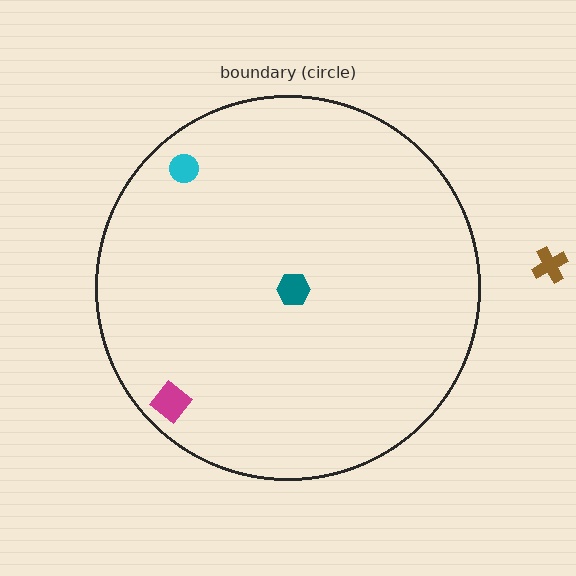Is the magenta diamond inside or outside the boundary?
Inside.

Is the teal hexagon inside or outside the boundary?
Inside.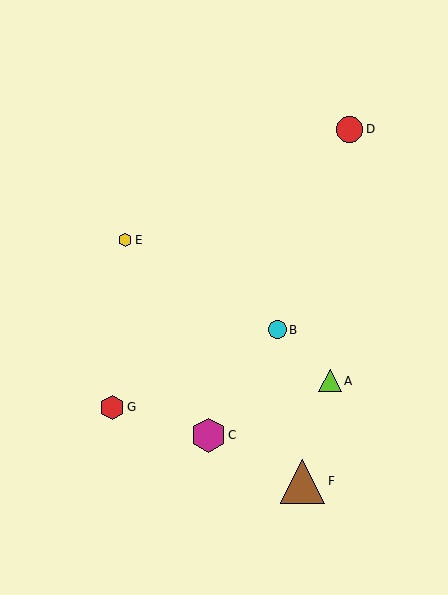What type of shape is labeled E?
Shape E is a yellow hexagon.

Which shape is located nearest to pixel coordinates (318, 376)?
The lime triangle (labeled A) at (330, 381) is nearest to that location.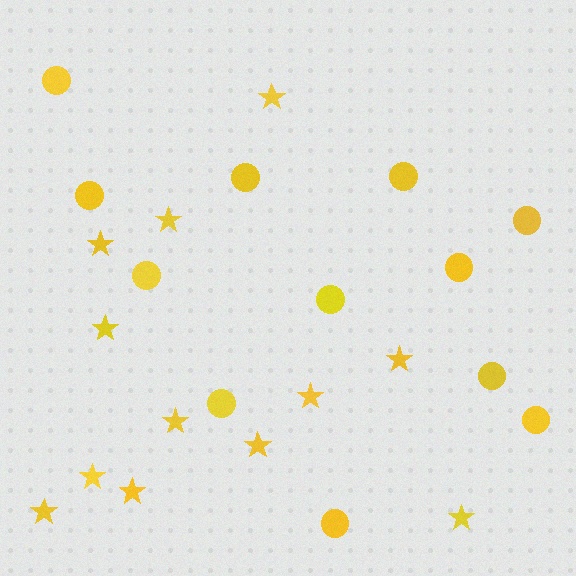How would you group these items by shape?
There are 2 groups: one group of stars (12) and one group of circles (12).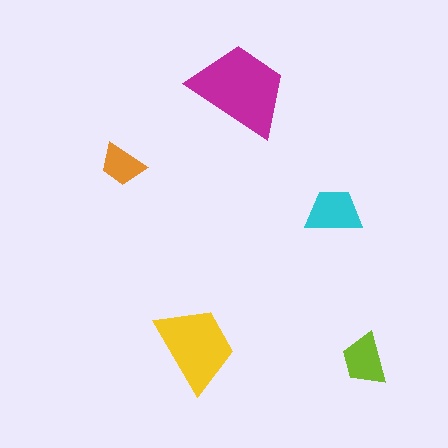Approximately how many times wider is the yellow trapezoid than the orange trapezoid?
About 2 times wider.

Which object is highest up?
The magenta trapezoid is topmost.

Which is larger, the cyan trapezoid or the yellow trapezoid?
The yellow one.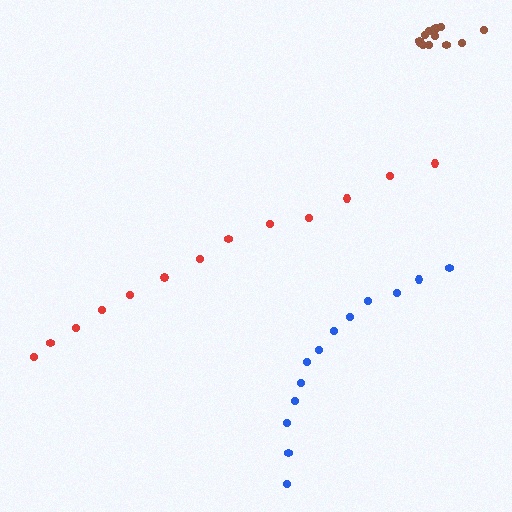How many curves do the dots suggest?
There are 3 distinct paths.